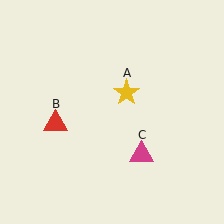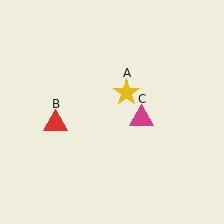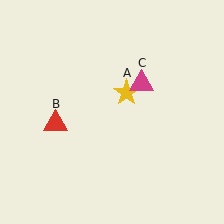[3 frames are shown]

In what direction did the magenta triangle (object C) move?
The magenta triangle (object C) moved up.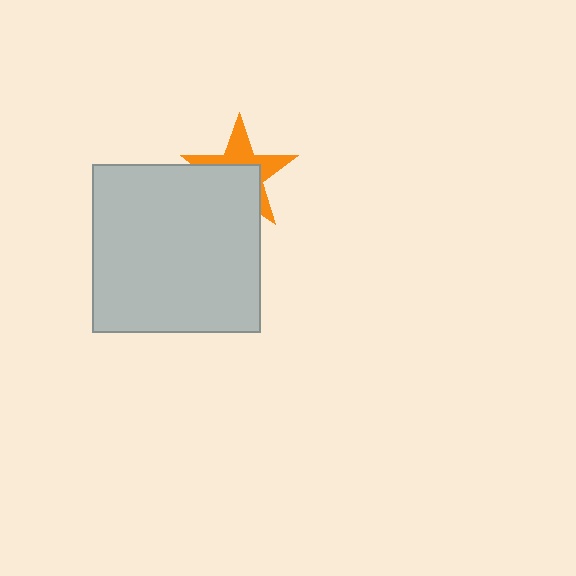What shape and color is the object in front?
The object in front is a light gray square.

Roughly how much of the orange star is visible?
About half of it is visible (roughly 45%).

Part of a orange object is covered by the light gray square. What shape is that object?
It is a star.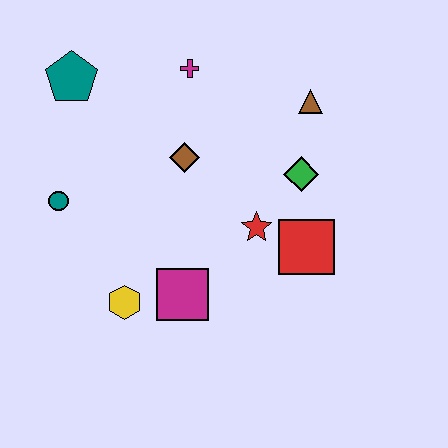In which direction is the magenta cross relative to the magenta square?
The magenta cross is above the magenta square.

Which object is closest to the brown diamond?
The magenta cross is closest to the brown diamond.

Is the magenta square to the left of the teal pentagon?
No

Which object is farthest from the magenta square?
The teal pentagon is farthest from the magenta square.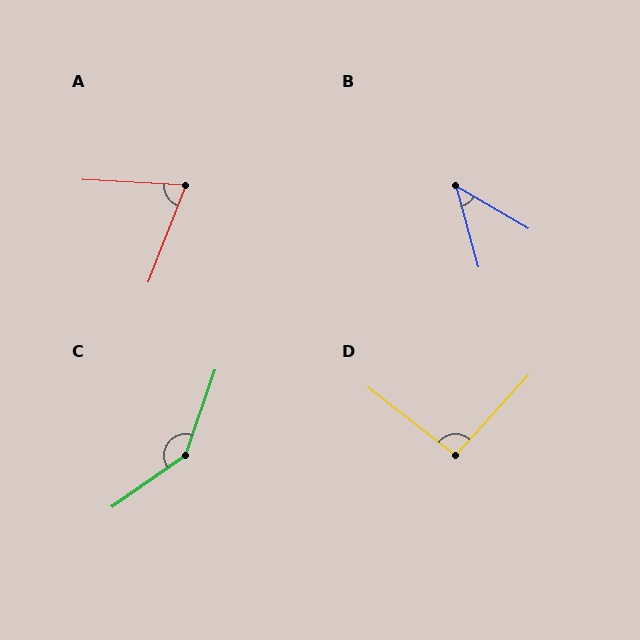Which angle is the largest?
C, at approximately 144 degrees.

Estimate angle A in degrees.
Approximately 72 degrees.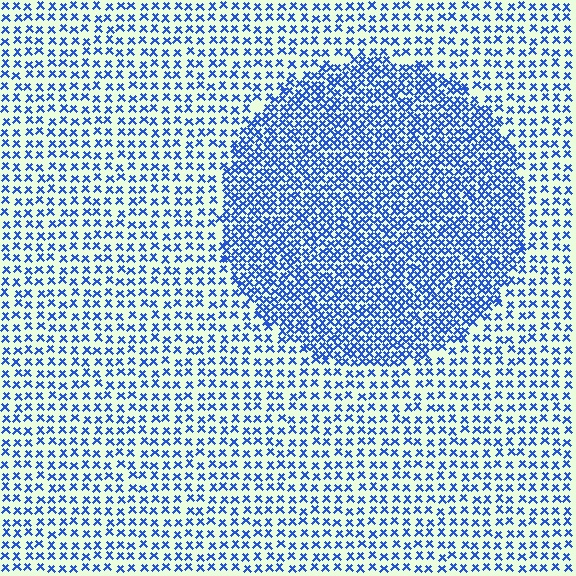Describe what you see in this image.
The image contains small blue elements arranged at two different densities. A circle-shaped region is visible where the elements are more densely packed than the surrounding area.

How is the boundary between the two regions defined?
The boundary is defined by a change in element density (approximately 2.1x ratio). All elements are the same color, size, and shape.